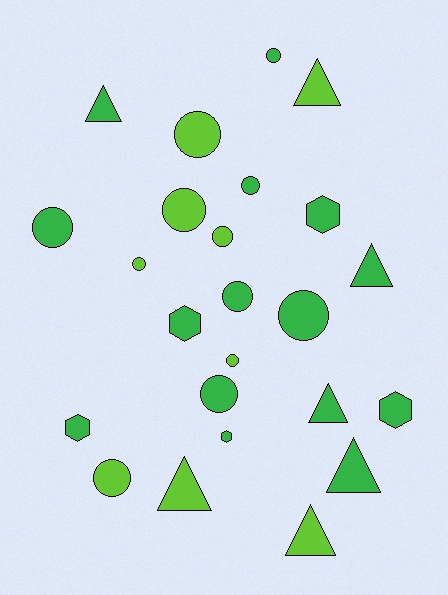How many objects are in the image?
There are 24 objects.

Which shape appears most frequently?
Circle, with 12 objects.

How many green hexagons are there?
There are 5 green hexagons.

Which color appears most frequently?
Green, with 15 objects.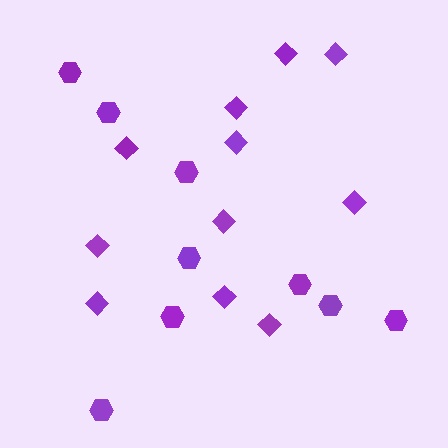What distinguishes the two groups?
There are 2 groups: one group of diamonds (11) and one group of hexagons (9).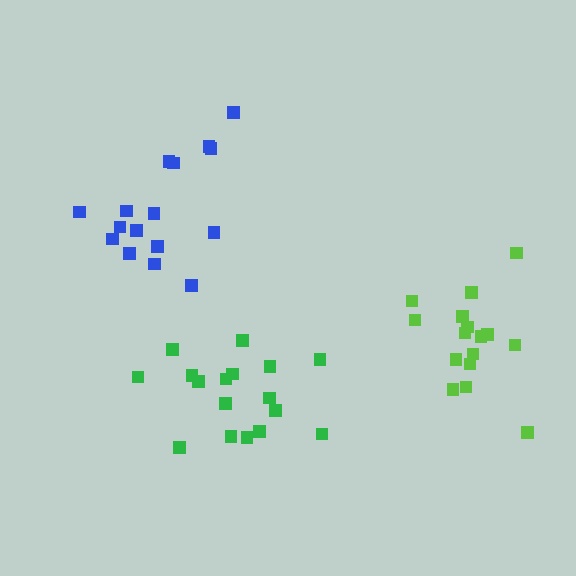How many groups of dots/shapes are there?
There are 3 groups.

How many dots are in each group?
Group 1: 17 dots, Group 2: 16 dots, Group 3: 16 dots (49 total).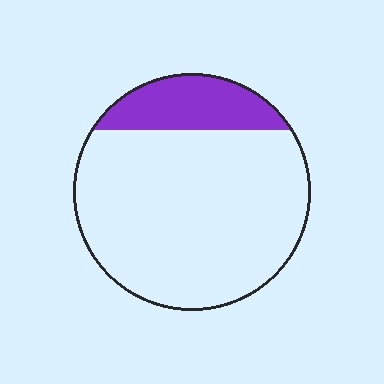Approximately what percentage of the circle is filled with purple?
Approximately 20%.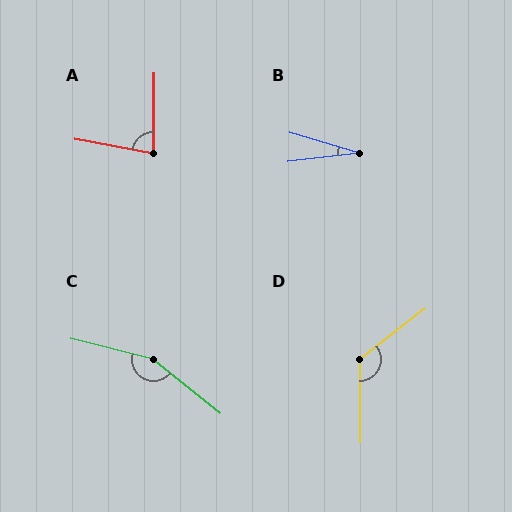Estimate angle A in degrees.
Approximately 80 degrees.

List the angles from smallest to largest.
B (23°), A (80°), D (128°), C (155°).